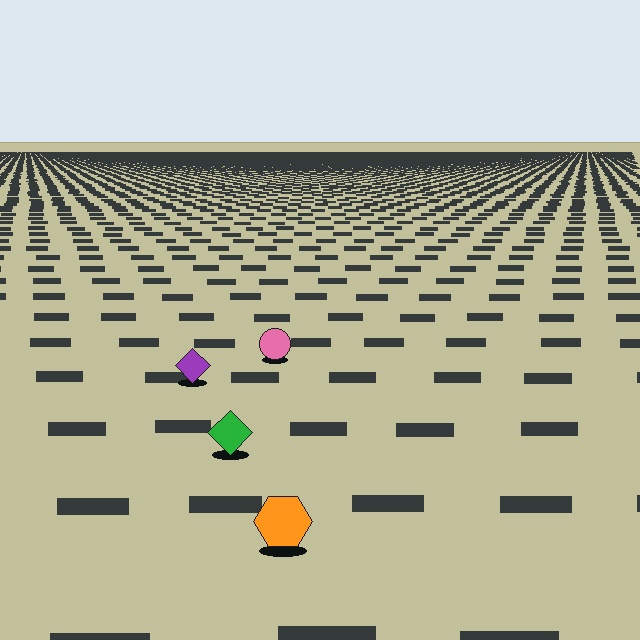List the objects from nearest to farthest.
From nearest to farthest: the orange hexagon, the green diamond, the purple diamond, the pink circle.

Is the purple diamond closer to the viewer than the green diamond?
No. The green diamond is closer — you can tell from the texture gradient: the ground texture is coarser near it.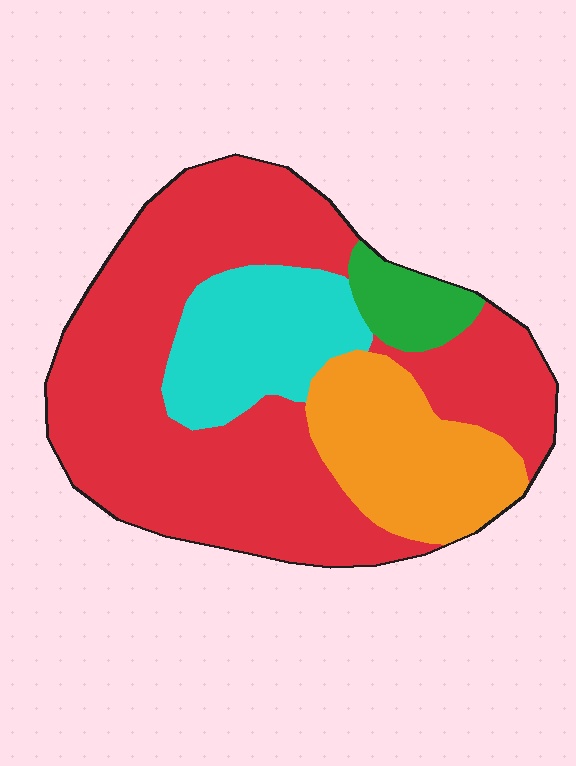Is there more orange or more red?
Red.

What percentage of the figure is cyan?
Cyan covers about 15% of the figure.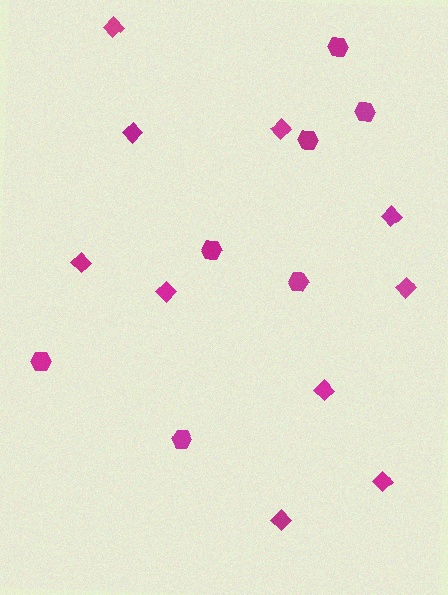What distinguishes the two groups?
There are 2 groups: one group of diamonds (10) and one group of hexagons (7).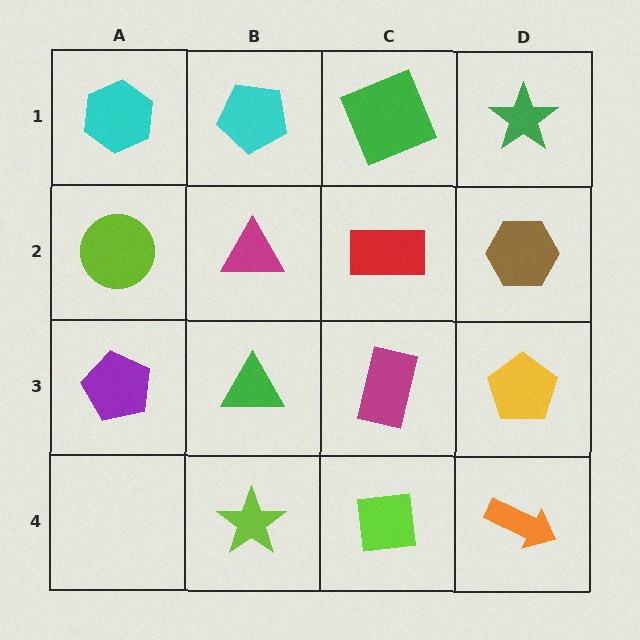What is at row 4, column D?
An orange arrow.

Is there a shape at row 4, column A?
No, that cell is empty.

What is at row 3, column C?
A magenta rectangle.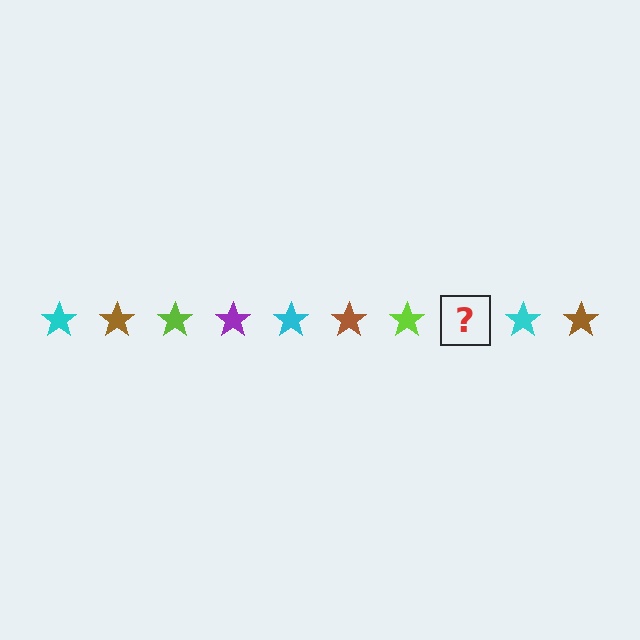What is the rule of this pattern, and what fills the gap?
The rule is that the pattern cycles through cyan, brown, lime, purple stars. The gap should be filled with a purple star.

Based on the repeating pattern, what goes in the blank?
The blank should be a purple star.